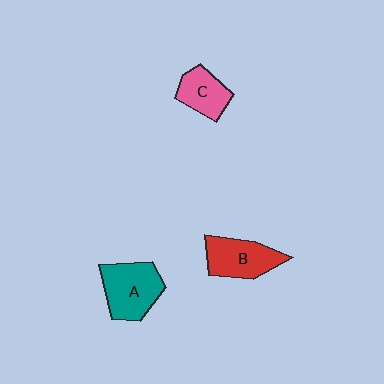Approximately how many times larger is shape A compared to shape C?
Approximately 1.5 times.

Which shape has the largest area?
Shape A (teal).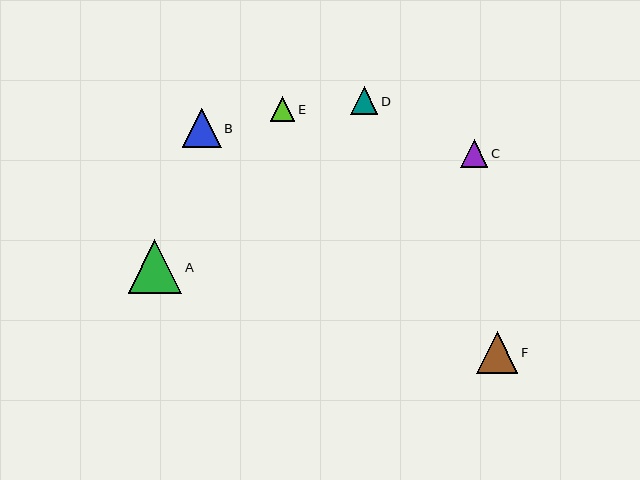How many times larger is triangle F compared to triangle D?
Triangle F is approximately 1.5 times the size of triangle D.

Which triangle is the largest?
Triangle A is the largest with a size of approximately 54 pixels.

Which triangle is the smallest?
Triangle E is the smallest with a size of approximately 25 pixels.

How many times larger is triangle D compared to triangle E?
Triangle D is approximately 1.1 times the size of triangle E.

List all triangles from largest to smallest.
From largest to smallest: A, F, B, C, D, E.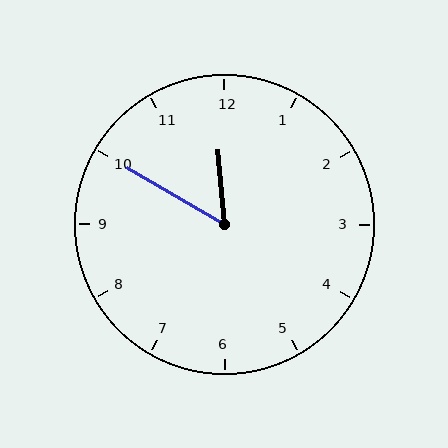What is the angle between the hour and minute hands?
Approximately 55 degrees.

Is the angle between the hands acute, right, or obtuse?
It is acute.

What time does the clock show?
11:50.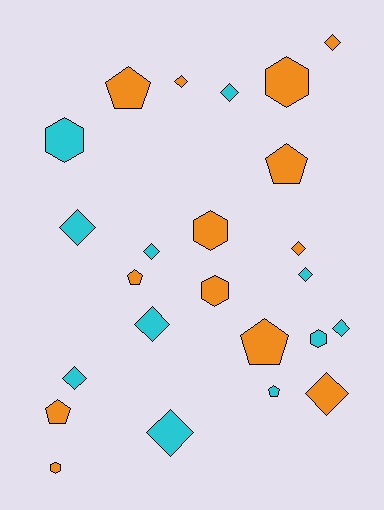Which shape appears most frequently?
Diamond, with 12 objects.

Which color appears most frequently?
Orange, with 13 objects.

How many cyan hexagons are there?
There are 2 cyan hexagons.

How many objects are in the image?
There are 24 objects.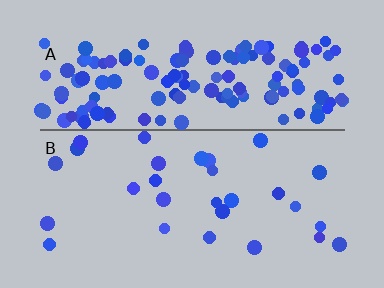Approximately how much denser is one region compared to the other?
Approximately 5.0× — region A over region B.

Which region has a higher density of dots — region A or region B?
A (the top).